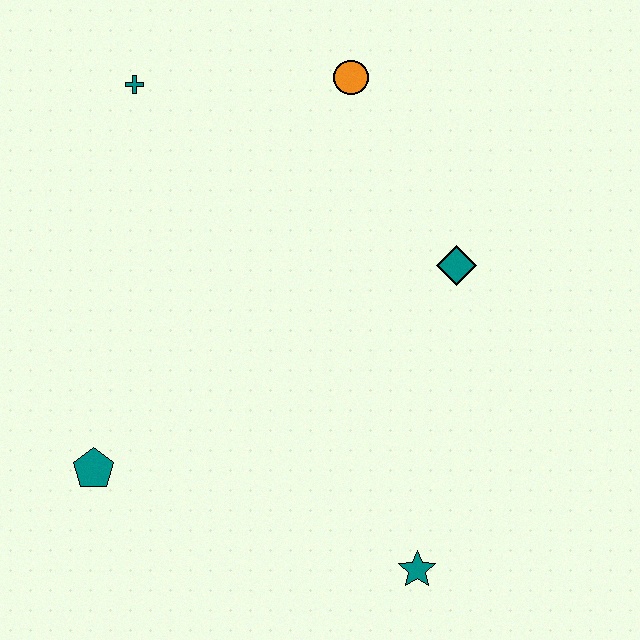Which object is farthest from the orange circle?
The teal star is farthest from the orange circle.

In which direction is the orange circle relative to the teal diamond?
The orange circle is above the teal diamond.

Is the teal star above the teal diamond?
No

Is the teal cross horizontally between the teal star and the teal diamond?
No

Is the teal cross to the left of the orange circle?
Yes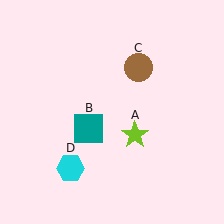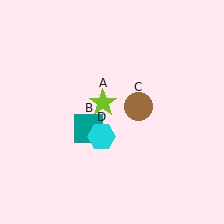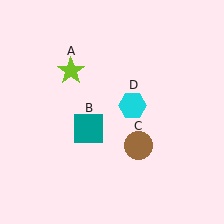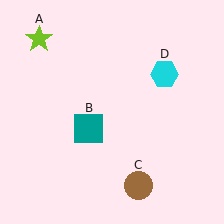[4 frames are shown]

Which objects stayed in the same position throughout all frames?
Teal square (object B) remained stationary.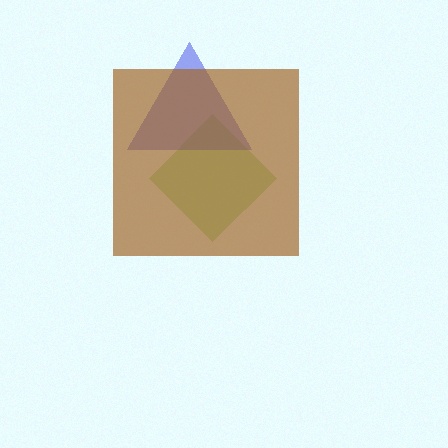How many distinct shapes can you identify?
There are 3 distinct shapes: a lime diamond, a blue triangle, a brown square.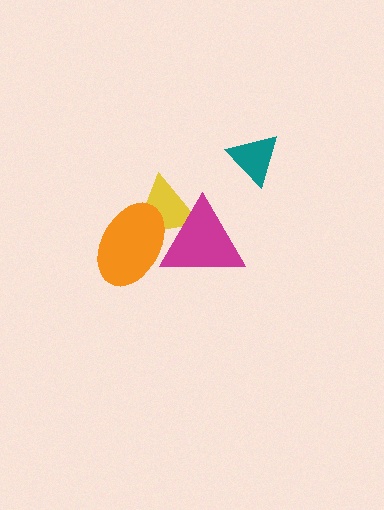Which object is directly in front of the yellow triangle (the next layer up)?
The magenta triangle is directly in front of the yellow triangle.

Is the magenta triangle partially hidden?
Yes, it is partially covered by another shape.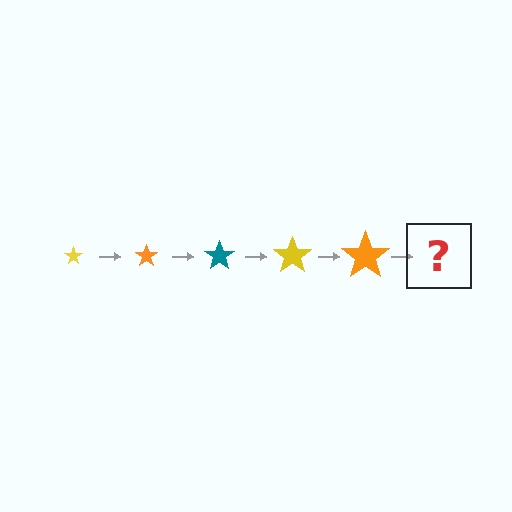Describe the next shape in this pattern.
It should be a teal star, larger than the previous one.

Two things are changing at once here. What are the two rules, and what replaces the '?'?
The two rules are that the star grows larger each step and the color cycles through yellow, orange, and teal. The '?' should be a teal star, larger than the previous one.